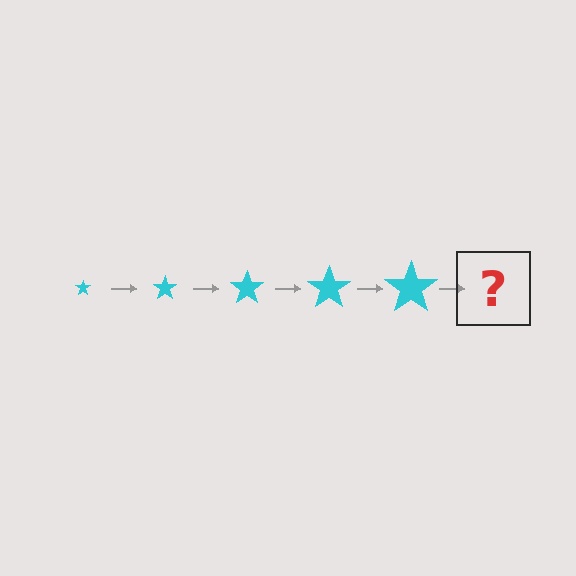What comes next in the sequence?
The next element should be a cyan star, larger than the previous one.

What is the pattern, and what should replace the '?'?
The pattern is that the star gets progressively larger each step. The '?' should be a cyan star, larger than the previous one.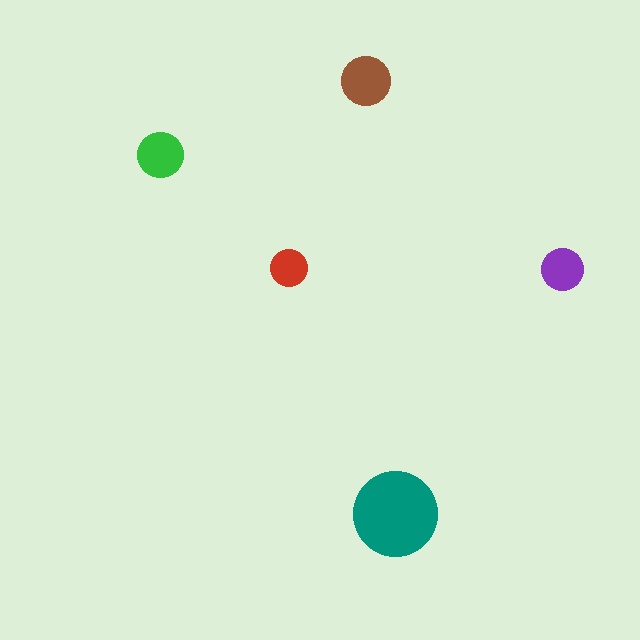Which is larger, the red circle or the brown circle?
The brown one.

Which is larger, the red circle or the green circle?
The green one.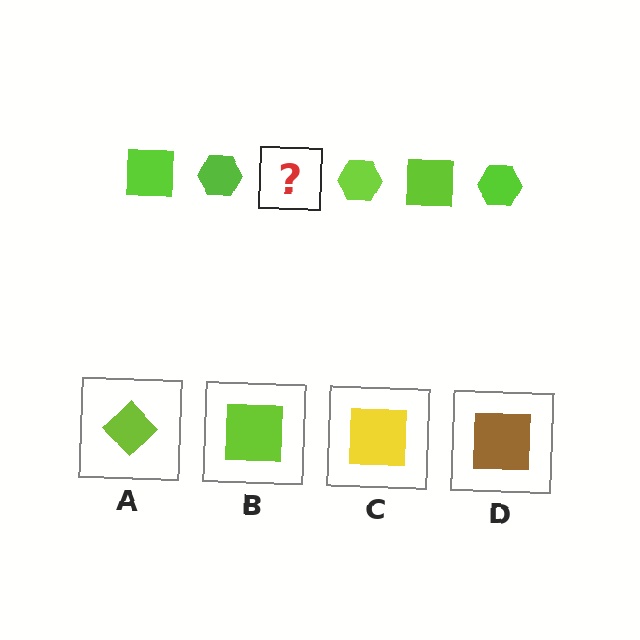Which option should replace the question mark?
Option B.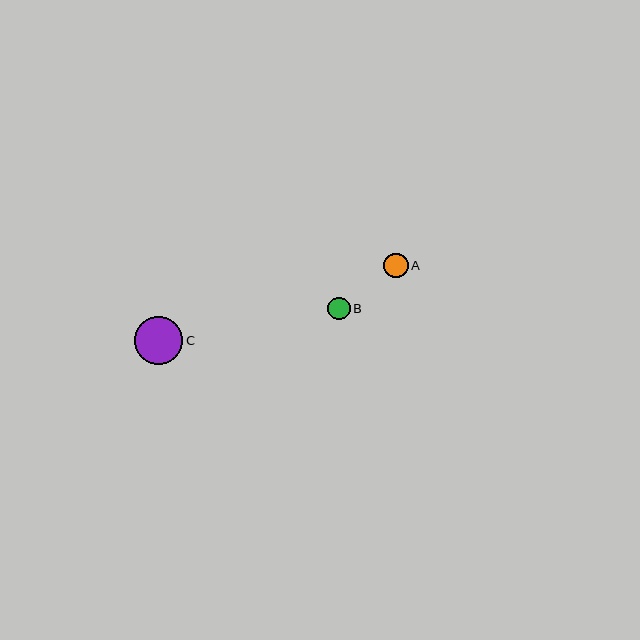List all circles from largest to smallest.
From largest to smallest: C, A, B.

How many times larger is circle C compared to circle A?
Circle C is approximately 2.0 times the size of circle A.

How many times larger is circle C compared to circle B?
Circle C is approximately 2.1 times the size of circle B.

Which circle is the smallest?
Circle B is the smallest with a size of approximately 23 pixels.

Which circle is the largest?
Circle C is the largest with a size of approximately 48 pixels.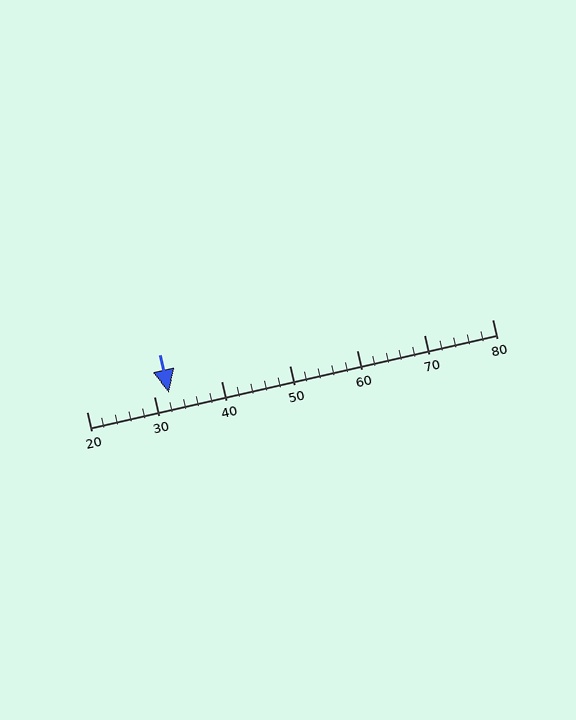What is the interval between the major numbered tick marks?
The major tick marks are spaced 10 units apart.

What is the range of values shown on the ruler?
The ruler shows values from 20 to 80.